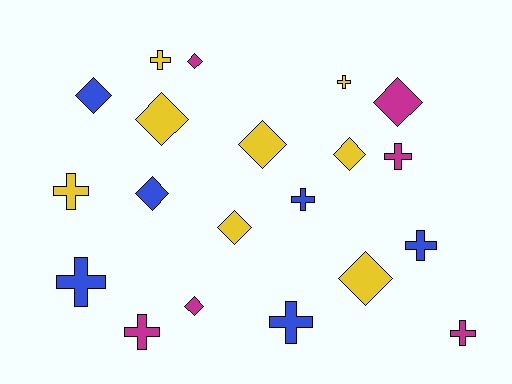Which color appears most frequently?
Yellow, with 8 objects.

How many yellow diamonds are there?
There are 5 yellow diamonds.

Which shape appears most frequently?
Cross, with 10 objects.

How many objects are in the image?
There are 20 objects.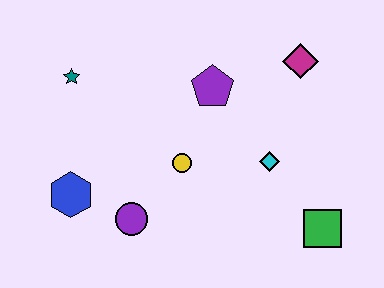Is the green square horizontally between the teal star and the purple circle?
No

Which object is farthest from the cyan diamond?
The teal star is farthest from the cyan diamond.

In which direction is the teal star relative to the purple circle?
The teal star is above the purple circle.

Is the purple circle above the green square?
Yes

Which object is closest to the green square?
The cyan diamond is closest to the green square.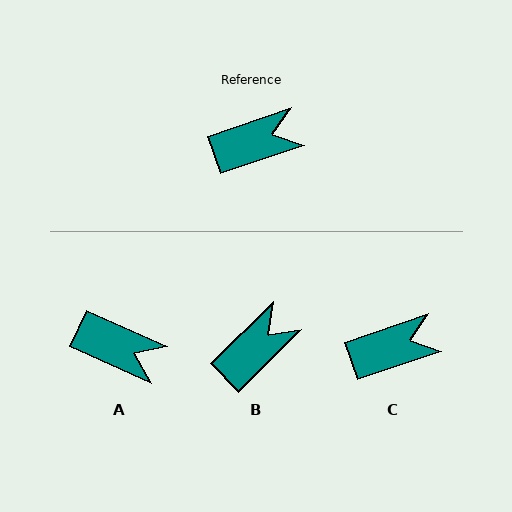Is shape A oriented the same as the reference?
No, it is off by about 43 degrees.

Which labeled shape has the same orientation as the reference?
C.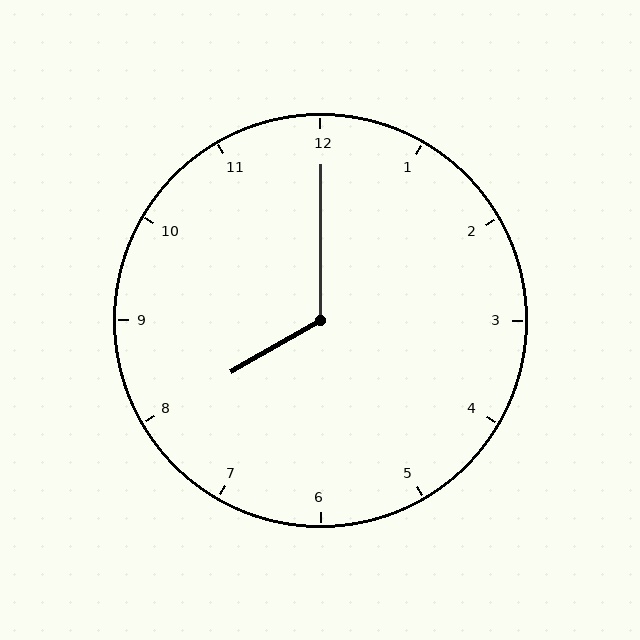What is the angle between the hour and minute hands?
Approximately 120 degrees.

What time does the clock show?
8:00.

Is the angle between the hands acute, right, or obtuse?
It is obtuse.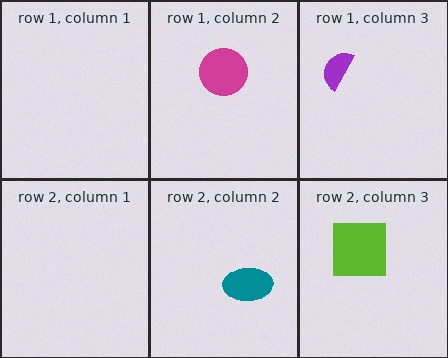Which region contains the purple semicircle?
The row 1, column 3 region.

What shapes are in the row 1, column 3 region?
The purple semicircle.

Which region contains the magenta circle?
The row 1, column 2 region.